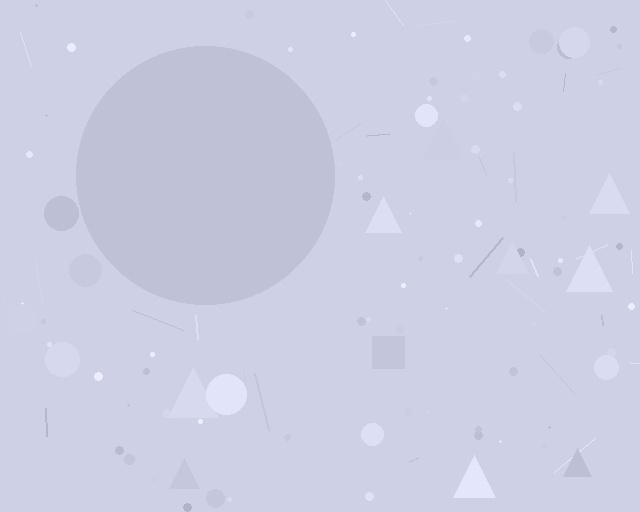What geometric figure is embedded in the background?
A circle is embedded in the background.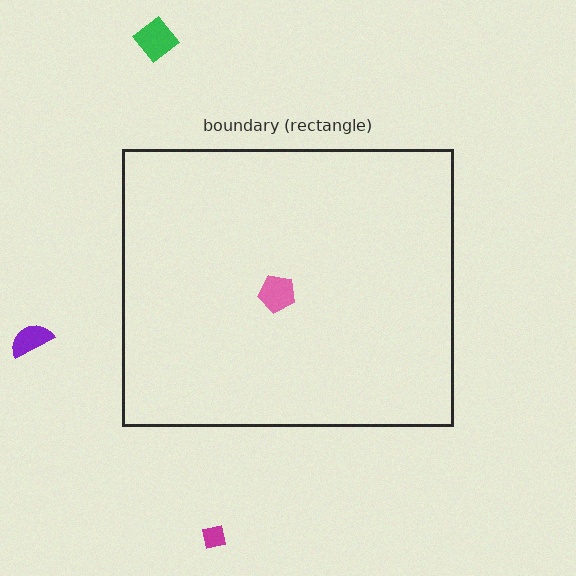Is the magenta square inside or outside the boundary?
Outside.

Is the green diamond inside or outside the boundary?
Outside.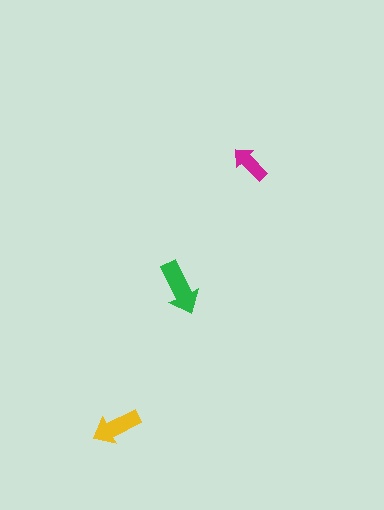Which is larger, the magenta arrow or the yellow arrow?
The yellow one.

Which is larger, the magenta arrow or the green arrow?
The green one.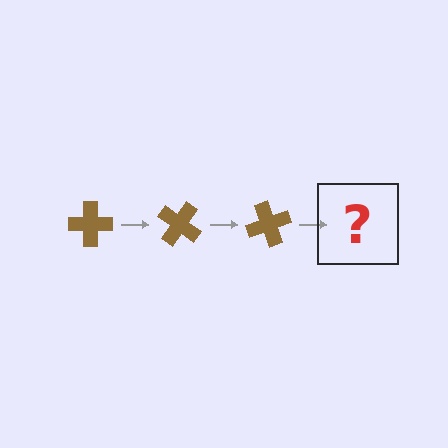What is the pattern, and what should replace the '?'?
The pattern is that the cross rotates 35 degrees each step. The '?' should be a brown cross rotated 105 degrees.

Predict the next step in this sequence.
The next step is a brown cross rotated 105 degrees.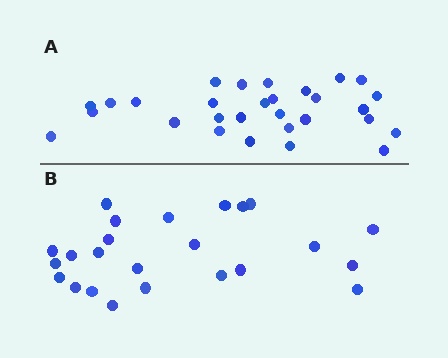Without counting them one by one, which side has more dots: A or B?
Region A (the top region) has more dots.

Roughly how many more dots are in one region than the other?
Region A has about 5 more dots than region B.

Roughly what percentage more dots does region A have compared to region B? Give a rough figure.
About 20% more.